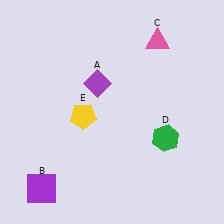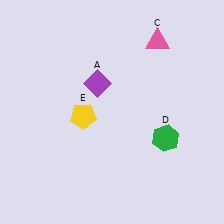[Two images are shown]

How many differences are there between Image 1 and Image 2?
There is 1 difference between the two images.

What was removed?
The purple square (B) was removed in Image 2.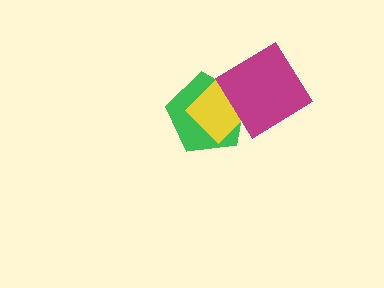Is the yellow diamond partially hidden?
Yes, it is partially covered by another shape.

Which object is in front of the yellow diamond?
The magenta diamond is in front of the yellow diamond.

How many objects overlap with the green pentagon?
2 objects overlap with the green pentagon.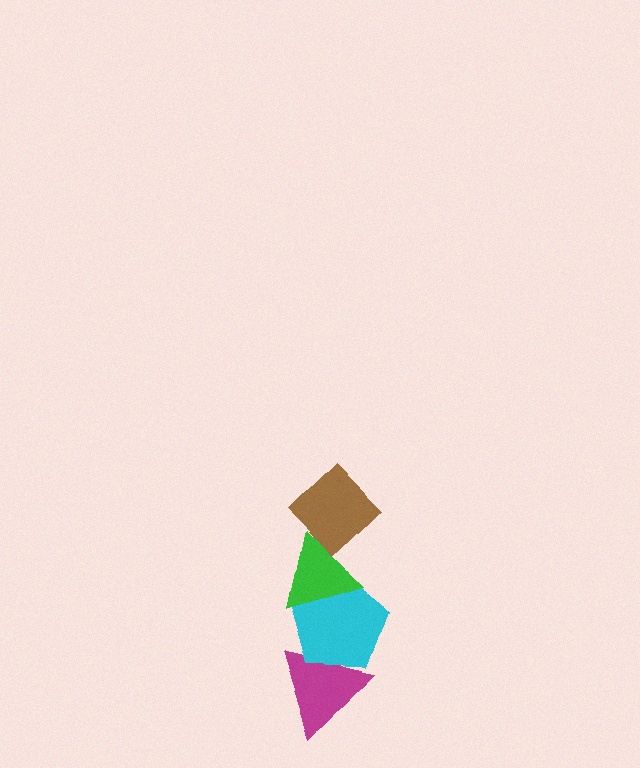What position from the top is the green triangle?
The green triangle is 2nd from the top.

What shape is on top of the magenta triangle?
The cyan pentagon is on top of the magenta triangle.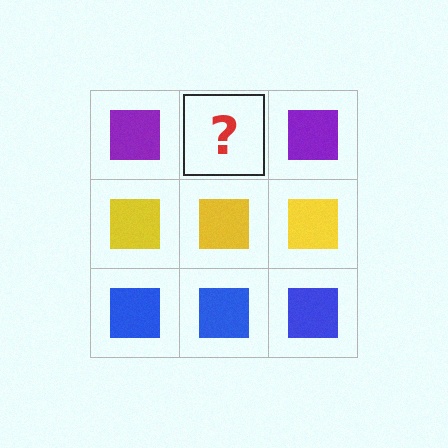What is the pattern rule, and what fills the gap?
The rule is that each row has a consistent color. The gap should be filled with a purple square.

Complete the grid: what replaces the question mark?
The question mark should be replaced with a purple square.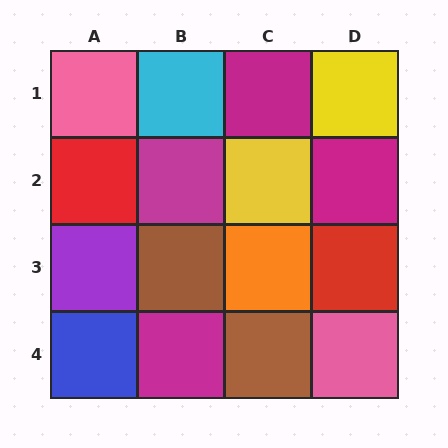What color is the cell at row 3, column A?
Purple.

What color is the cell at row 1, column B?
Cyan.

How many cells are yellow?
2 cells are yellow.